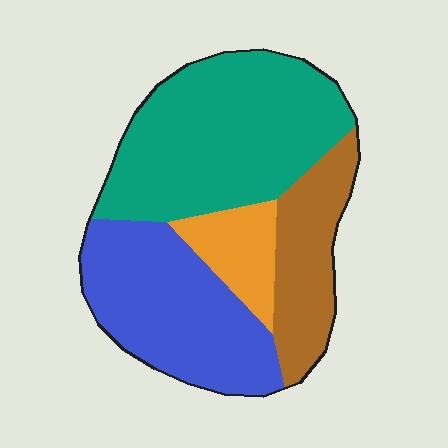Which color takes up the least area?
Orange, at roughly 10%.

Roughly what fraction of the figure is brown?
Brown takes up about one sixth (1/6) of the figure.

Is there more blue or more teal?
Teal.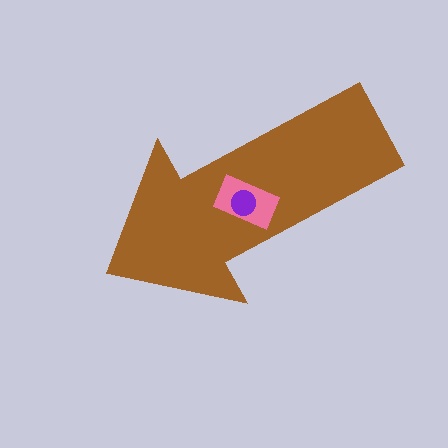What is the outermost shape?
The brown arrow.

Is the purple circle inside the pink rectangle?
Yes.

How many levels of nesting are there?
3.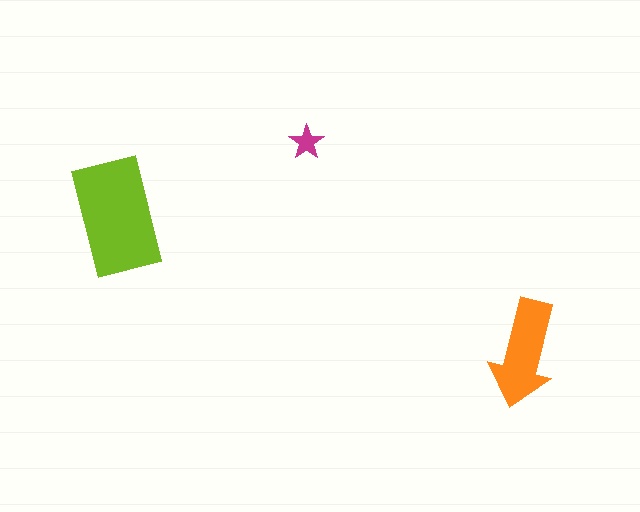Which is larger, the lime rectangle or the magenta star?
The lime rectangle.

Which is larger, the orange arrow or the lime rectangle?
The lime rectangle.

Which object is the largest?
The lime rectangle.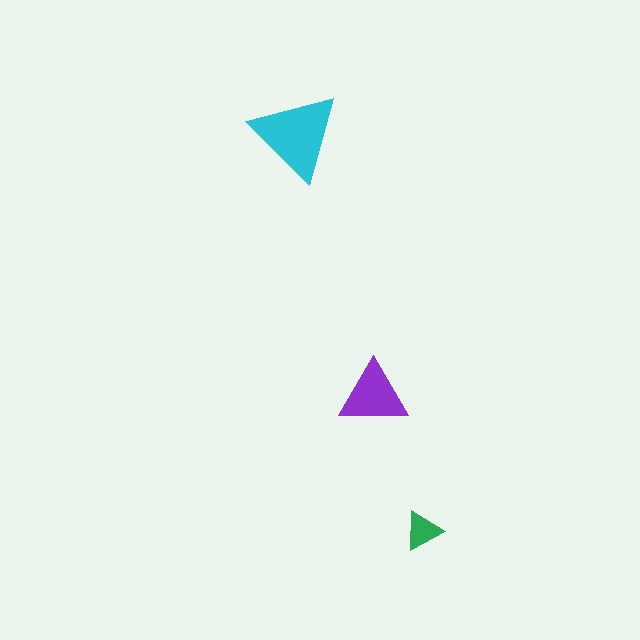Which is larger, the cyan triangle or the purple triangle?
The cyan one.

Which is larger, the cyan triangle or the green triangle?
The cyan one.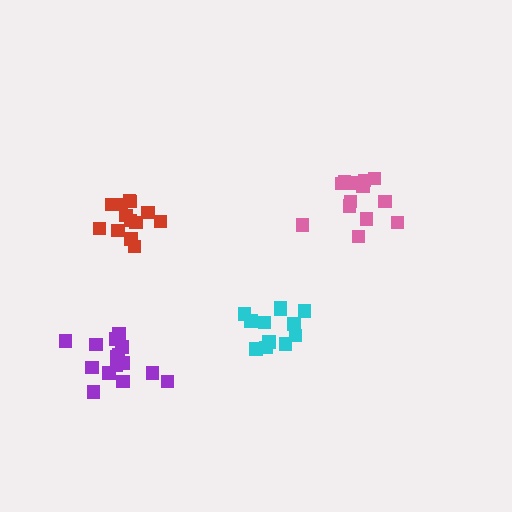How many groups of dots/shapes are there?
There are 4 groups.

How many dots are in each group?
Group 1: 13 dots, Group 2: 14 dots, Group 3: 12 dots, Group 4: 15 dots (54 total).